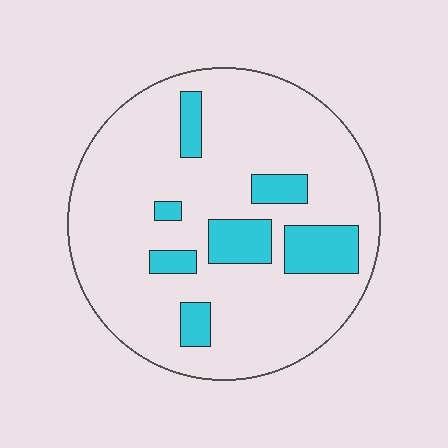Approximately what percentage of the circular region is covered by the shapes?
Approximately 15%.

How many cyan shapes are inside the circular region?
7.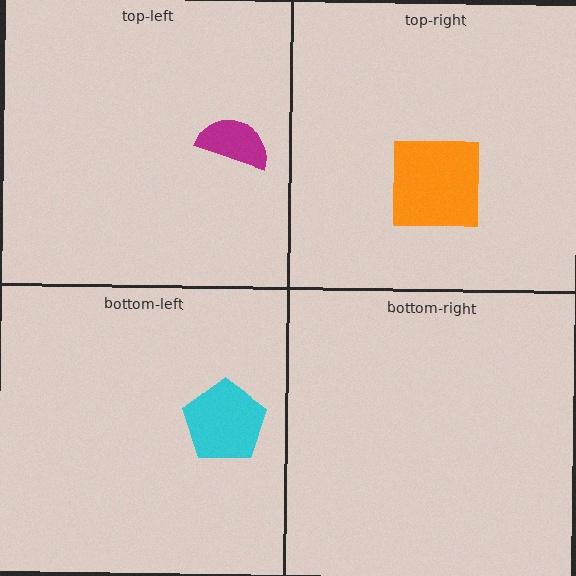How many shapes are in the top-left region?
1.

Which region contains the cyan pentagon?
The bottom-left region.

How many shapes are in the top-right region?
1.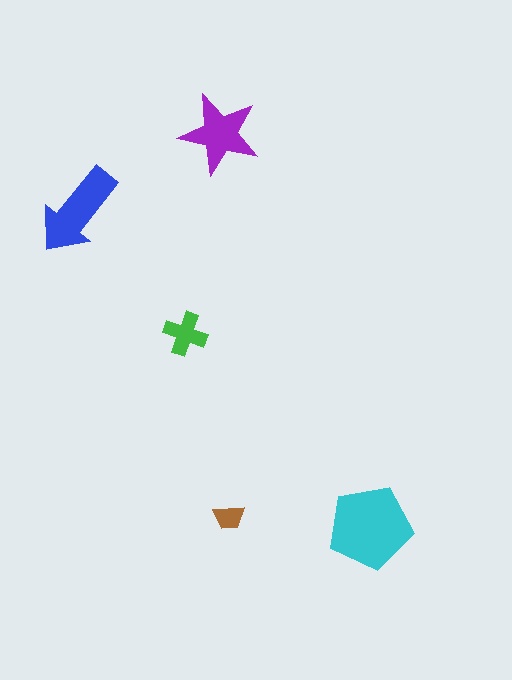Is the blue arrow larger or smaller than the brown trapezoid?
Larger.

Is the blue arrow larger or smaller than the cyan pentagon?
Smaller.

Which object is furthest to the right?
The cyan pentagon is rightmost.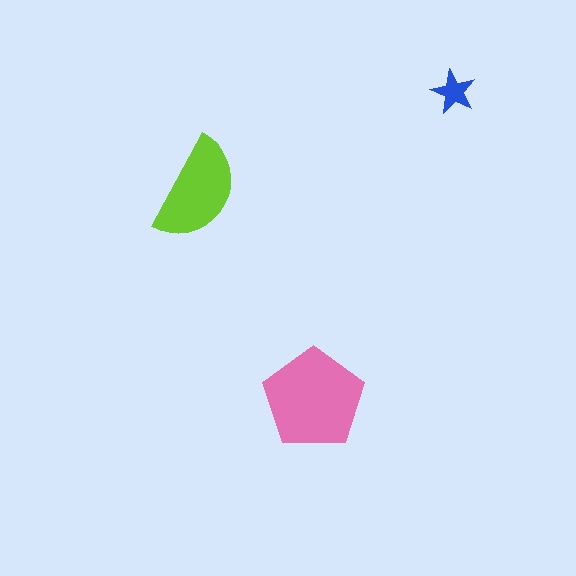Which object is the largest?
The pink pentagon.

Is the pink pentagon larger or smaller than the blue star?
Larger.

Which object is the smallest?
The blue star.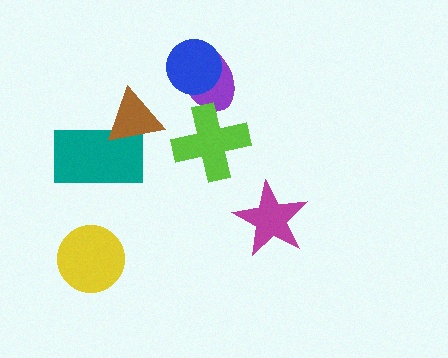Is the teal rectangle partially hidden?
Yes, it is partially covered by another shape.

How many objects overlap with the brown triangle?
1 object overlaps with the brown triangle.